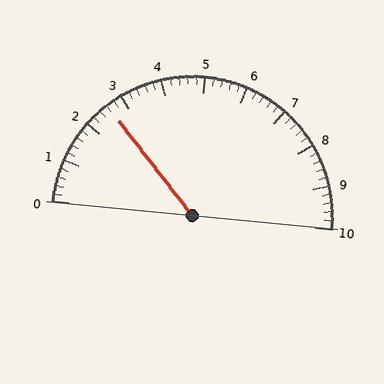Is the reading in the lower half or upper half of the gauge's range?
The reading is in the lower half of the range (0 to 10).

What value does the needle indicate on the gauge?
The needle indicates approximately 2.6.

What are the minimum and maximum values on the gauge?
The gauge ranges from 0 to 10.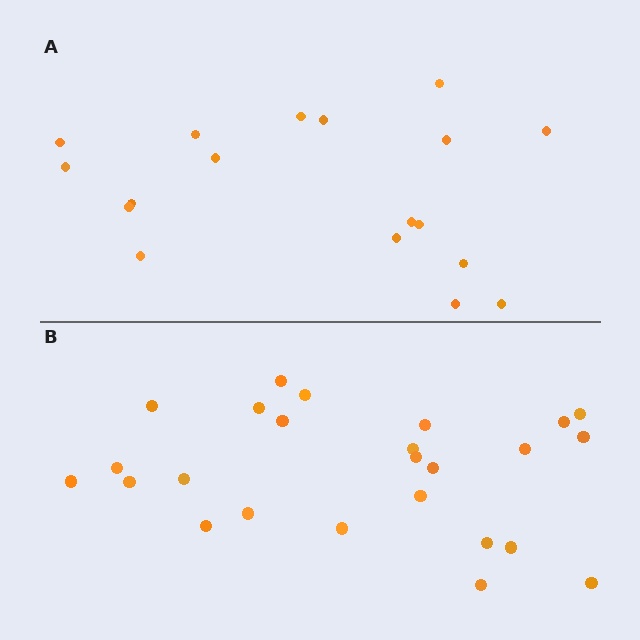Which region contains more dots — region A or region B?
Region B (the bottom region) has more dots.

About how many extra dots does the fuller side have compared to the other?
Region B has roughly 8 or so more dots than region A.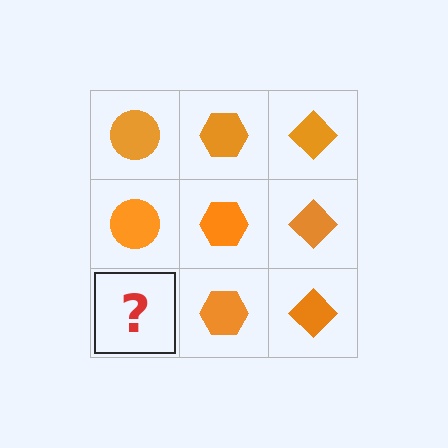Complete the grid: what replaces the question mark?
The question mark should be replaced with an orange circle.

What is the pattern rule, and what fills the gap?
The rule is that each column has a consistent shape. The gap should be filled with an orange circle.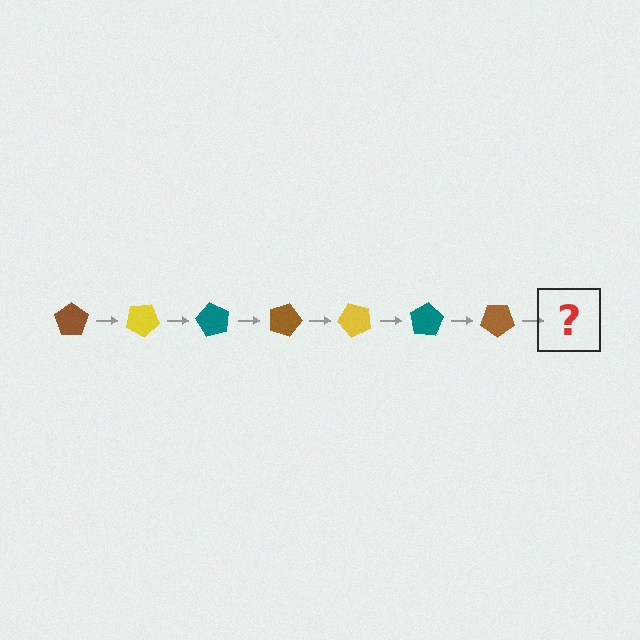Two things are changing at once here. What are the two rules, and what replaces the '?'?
The two rules are that it rotates 30 degrees each step and the color cycles through brown, yellow, and teal. The '?' should be a yellow pentagon, rotated 210 degrees from the start.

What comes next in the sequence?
The next element should be a yellow pentagon, rotated 210 degrees from the start.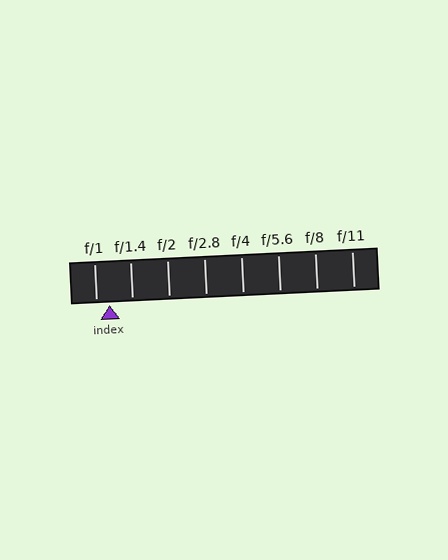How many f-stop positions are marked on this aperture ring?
There are 8 f-stop positions marked.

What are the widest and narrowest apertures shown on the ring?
The widest aperture shown is f/1 and the narrowest is f/11.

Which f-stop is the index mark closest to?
The index mark is closest to f/1.